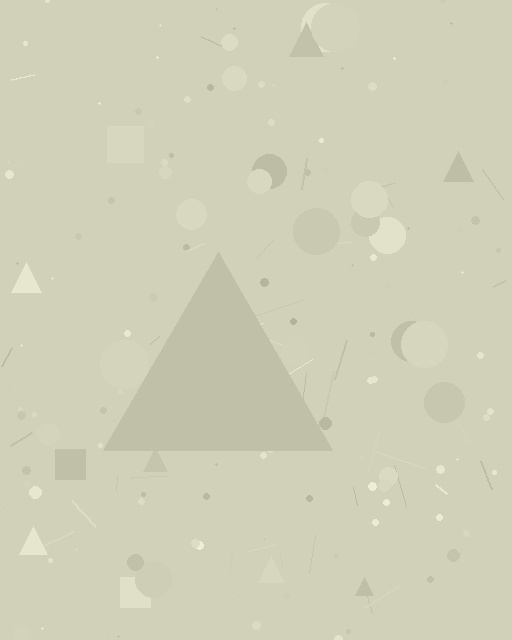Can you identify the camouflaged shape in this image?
The camouflaged shape is a triangle.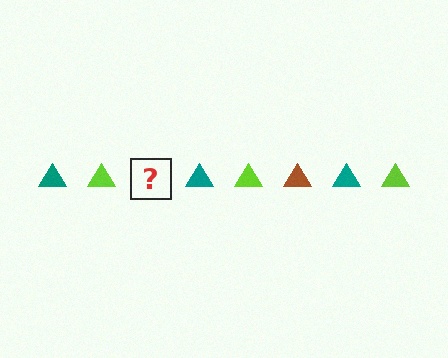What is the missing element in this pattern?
The missing element is a brown triangle.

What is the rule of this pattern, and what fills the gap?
The rule is that the pattern cycles through teal, lime, brown triangles. The gap should be filled with a brown triangle.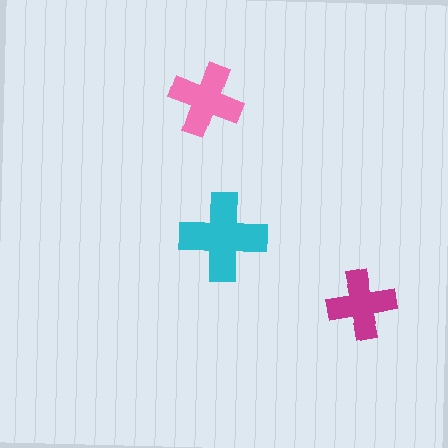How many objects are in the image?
There are 3 objects in the image.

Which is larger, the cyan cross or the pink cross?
The cyan one.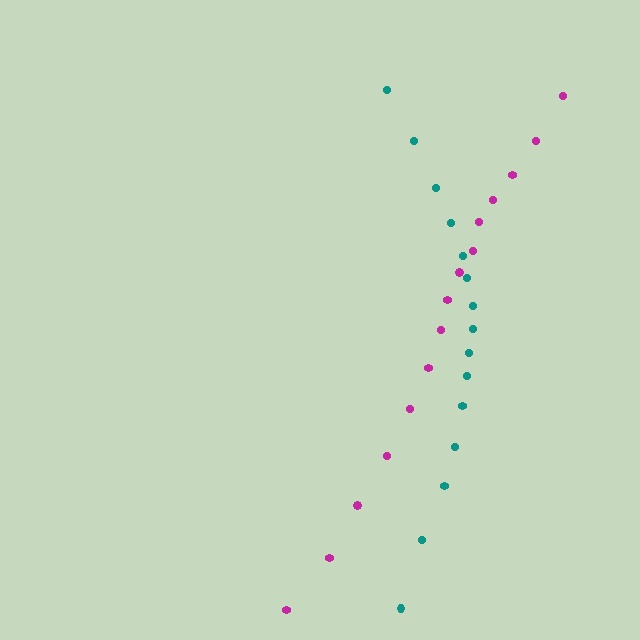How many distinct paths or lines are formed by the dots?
There are 2 distinct paths.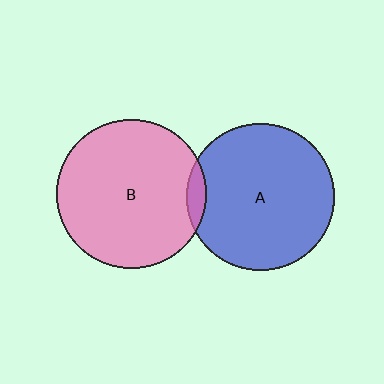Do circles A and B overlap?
Yes.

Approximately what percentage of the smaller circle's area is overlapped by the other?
Approximately 5%.